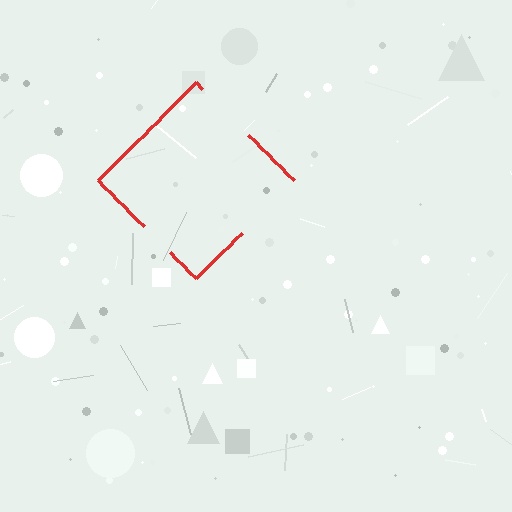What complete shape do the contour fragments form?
The contour fragments form a diamond.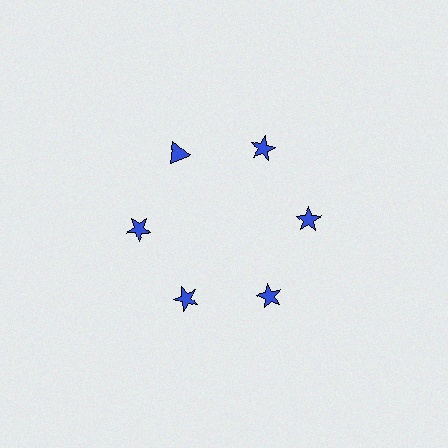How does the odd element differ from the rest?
It has a different shape: triangle instead of star.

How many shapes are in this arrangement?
There are 6 shapes arranged in a ring pattern.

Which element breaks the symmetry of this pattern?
The blue triangle at roughly the 11 o'clock position breaks the symmetry. All other shapes are blue stars.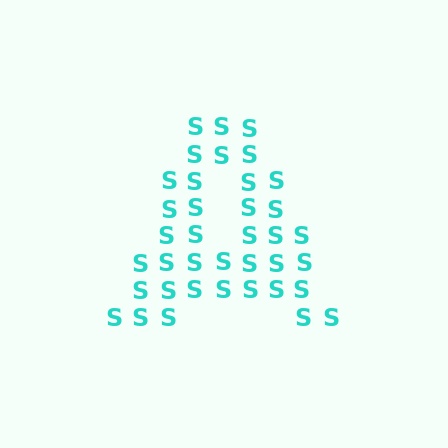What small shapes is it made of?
It is made of small letter S's.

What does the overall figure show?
The overall figure shows the letter A.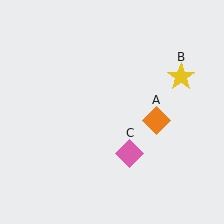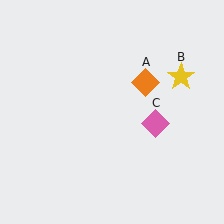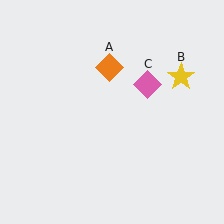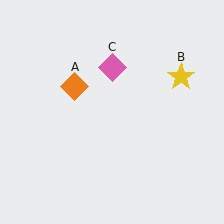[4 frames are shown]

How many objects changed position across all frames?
2 objects changed position: orange diamond (object A), pink diamond (object C).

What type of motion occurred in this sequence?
The orange diamond (object A), pink diamond (object C) rotated counterclockwise around the center of the scene.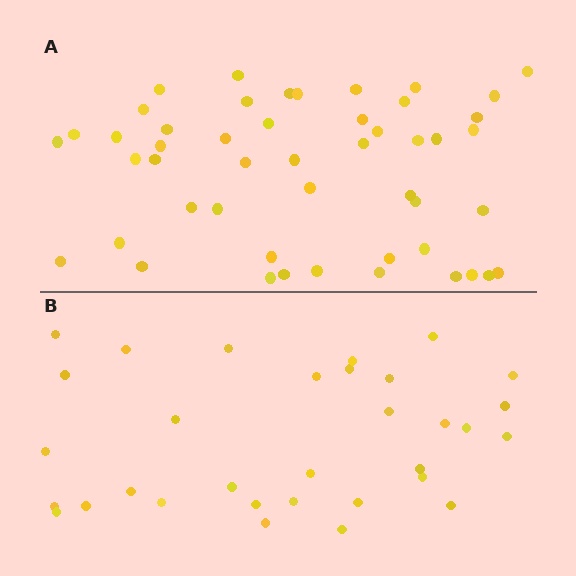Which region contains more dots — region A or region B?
Region A (the top region) has more dots.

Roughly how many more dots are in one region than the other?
Region A has approximately 15 more dots than region B.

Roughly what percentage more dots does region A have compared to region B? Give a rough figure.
About 55% more.